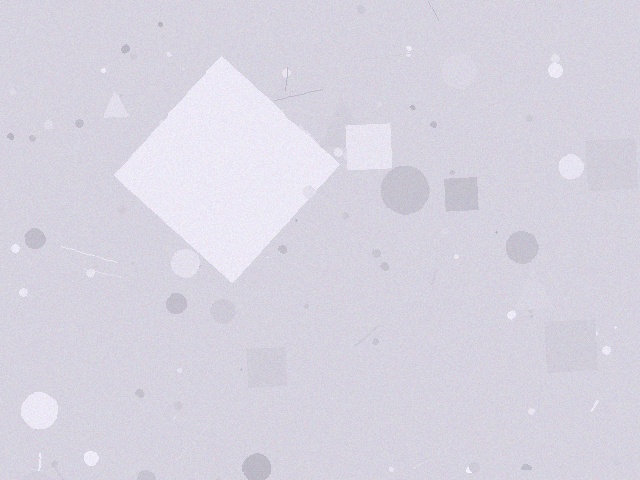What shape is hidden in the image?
A diamond is hidden in the image.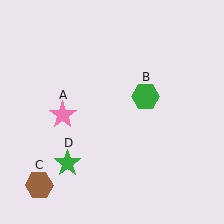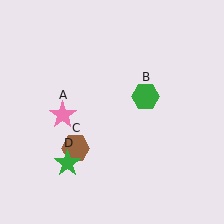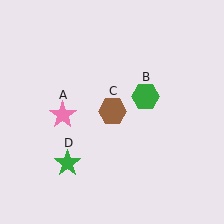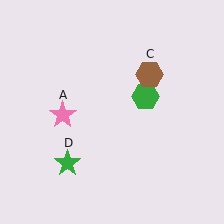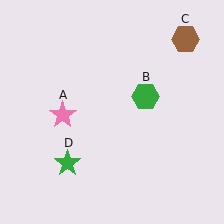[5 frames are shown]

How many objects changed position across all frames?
1 object changed position: brown hexagon (object C).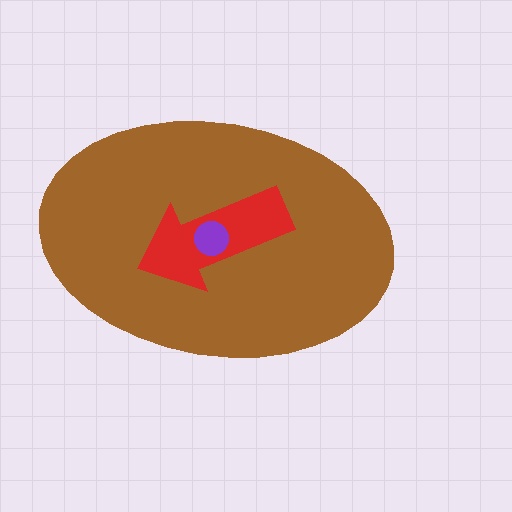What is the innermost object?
The purple circle.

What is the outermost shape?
The brown ellipse.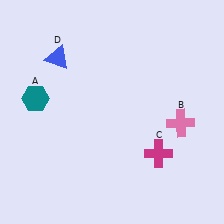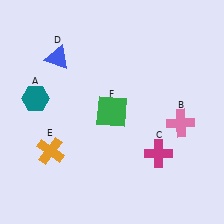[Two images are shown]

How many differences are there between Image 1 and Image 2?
There are 2 differences between the two images.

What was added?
An orange cross (E), a green square (F) were added in Image 2.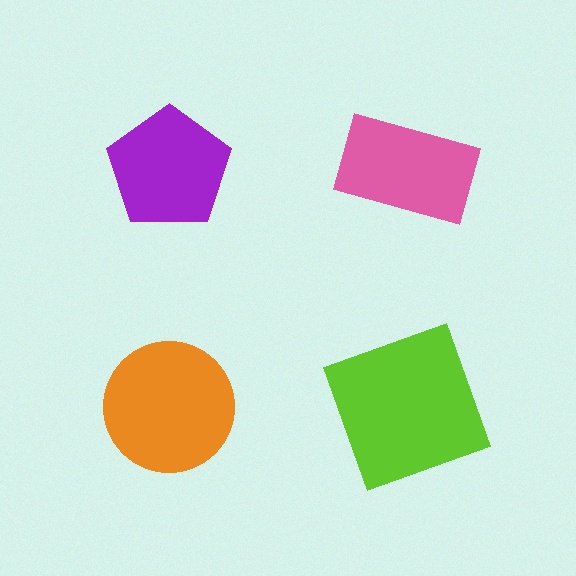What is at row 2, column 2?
A lime square.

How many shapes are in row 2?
2 shapes.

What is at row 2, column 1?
An orange circle.